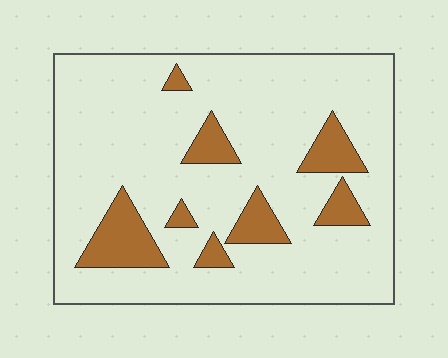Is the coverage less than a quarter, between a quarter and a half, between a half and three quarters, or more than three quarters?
Less than a quarter.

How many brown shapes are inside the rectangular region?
8.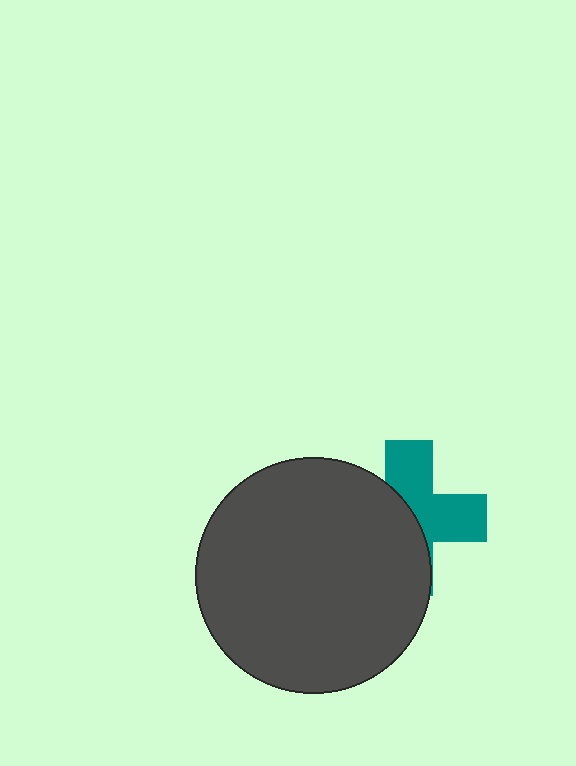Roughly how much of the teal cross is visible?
About half of it is visible (roughly 48%).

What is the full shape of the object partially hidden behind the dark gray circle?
The partially hidden object is a teal cross.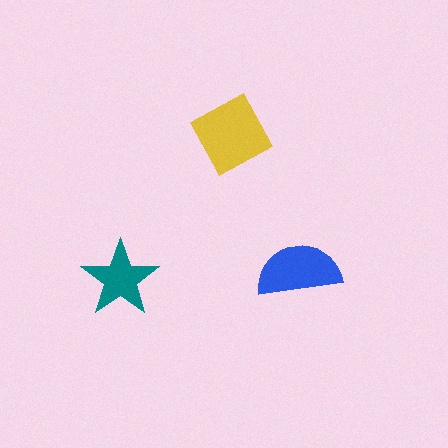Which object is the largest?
The yellow diamond.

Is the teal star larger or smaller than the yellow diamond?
Smaller.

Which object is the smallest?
The teal star.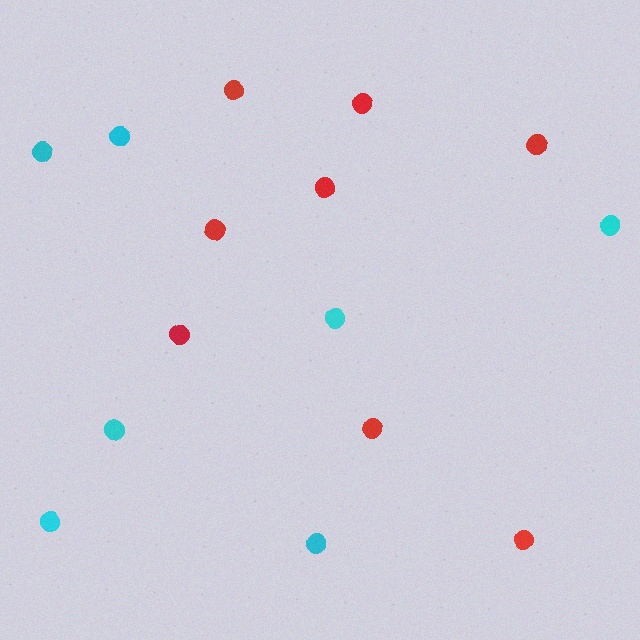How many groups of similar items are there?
There are 2 groups: one group of red circles (8) and one group of cyan circles (7).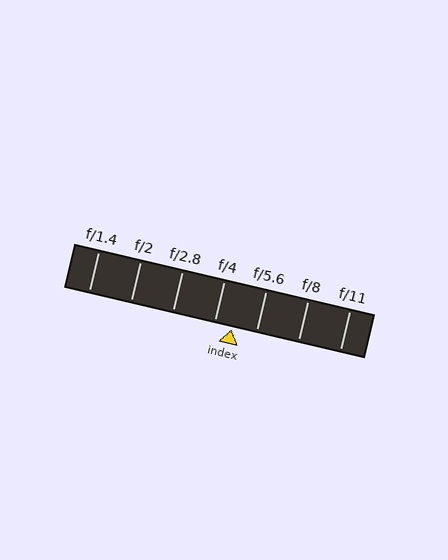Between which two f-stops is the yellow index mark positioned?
The index mark is between f/4 and f/5.6.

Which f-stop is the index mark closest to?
The index mark is closest to f/4.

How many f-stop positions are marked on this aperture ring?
There are 7 f-stop positions marked.